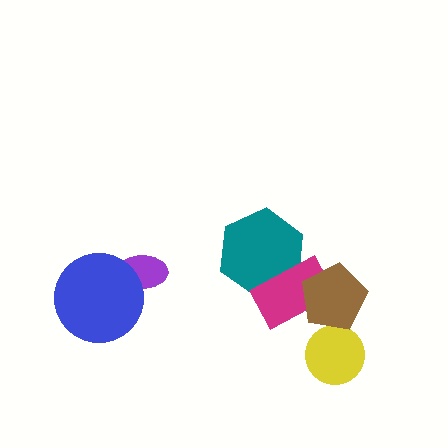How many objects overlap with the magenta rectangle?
2 objects overlap with the magenta rectangle.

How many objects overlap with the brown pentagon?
2 objects overlap with the brown pentagon.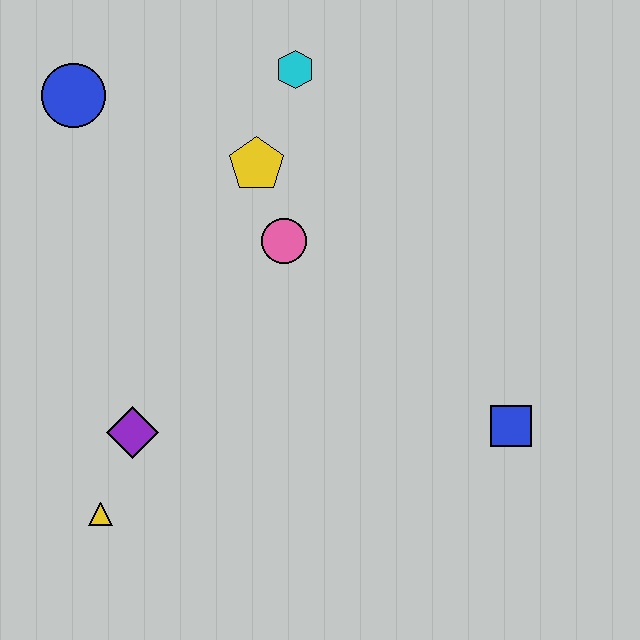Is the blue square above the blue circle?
No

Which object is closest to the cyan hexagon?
The yellow pentagon is closest to the cyan hexagon.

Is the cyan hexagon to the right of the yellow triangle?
Yes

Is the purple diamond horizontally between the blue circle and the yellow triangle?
No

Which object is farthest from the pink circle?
The yellow triangle is farthest from the pink circle.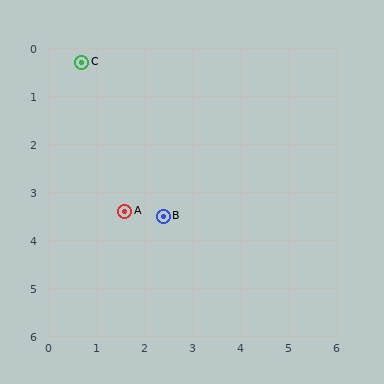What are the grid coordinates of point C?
Point C is at approximately (0.7, 0.3).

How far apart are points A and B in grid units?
Points A and B are about 0.8 grid units apart.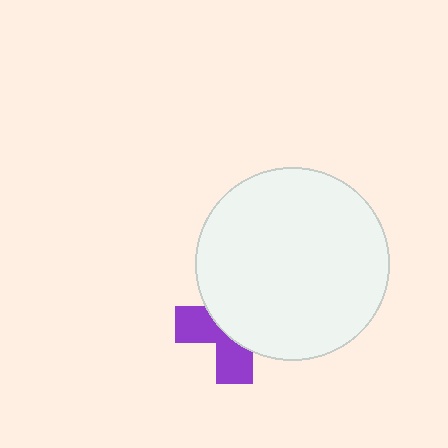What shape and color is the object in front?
The object in front is a white circle.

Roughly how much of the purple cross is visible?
A small part of it is visible (roughly 40%).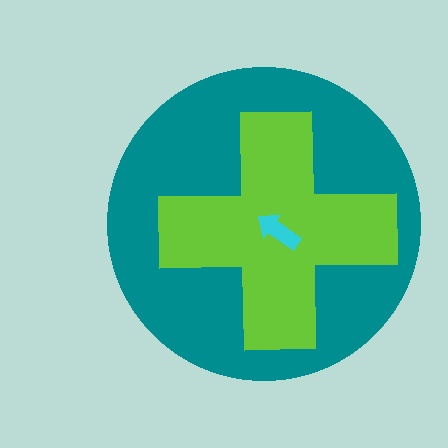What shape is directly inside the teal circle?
The lime cross.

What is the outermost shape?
The teal circle.